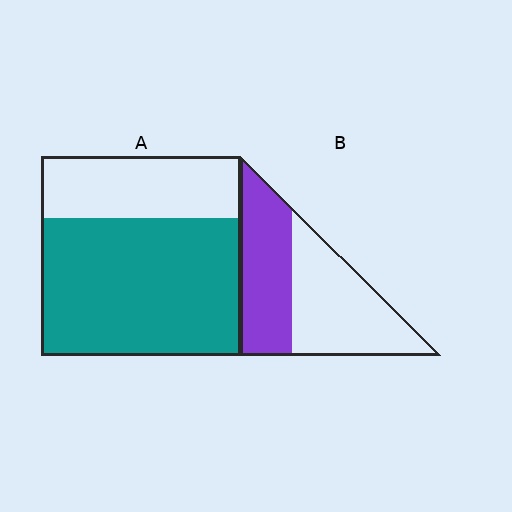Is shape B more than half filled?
No.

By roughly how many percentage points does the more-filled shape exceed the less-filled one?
By roughly 25 percentage points (A over B).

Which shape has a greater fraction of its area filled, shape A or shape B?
Shape A.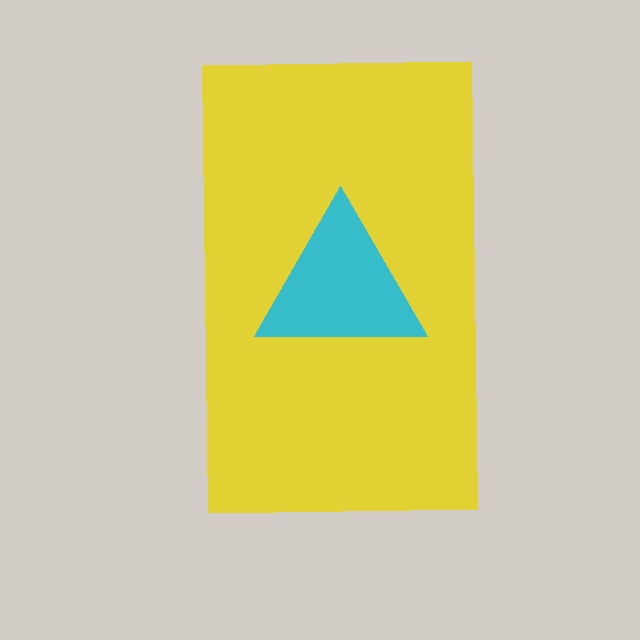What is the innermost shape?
The cyan triangle.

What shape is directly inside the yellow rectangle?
The cyan triangle.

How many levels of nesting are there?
2.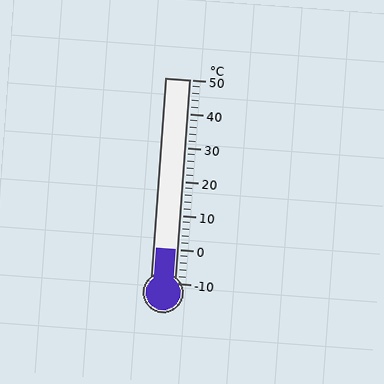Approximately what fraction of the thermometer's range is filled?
The thermometer is filled to approximately 15% of its range.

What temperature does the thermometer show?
The thermometer shows approximately 0°C.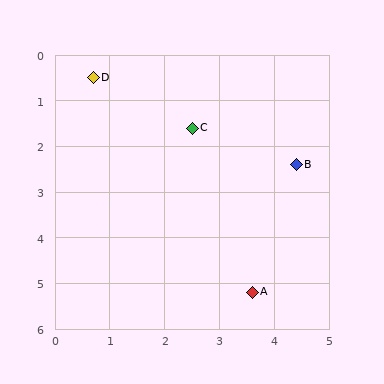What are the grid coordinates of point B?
Point B is at approximately (4.4, 2.4).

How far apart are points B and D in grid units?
Points B and D are about 4.2 grid units apart.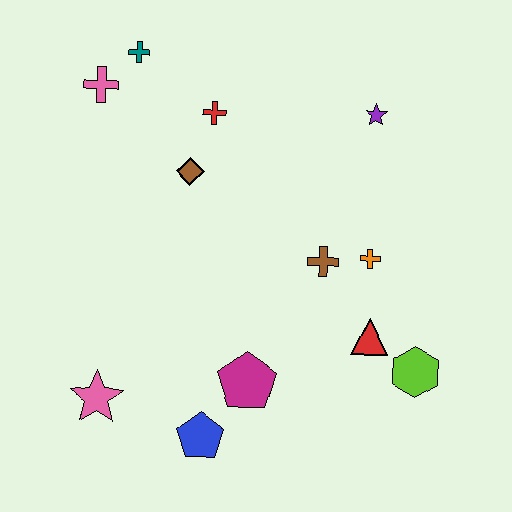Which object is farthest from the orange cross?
The pink cross is farthest from the orange cross.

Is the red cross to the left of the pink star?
No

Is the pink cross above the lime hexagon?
Yes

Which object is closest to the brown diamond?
The red cross is closest to the brown diamond.